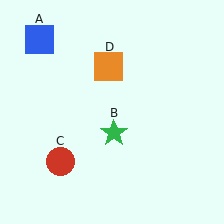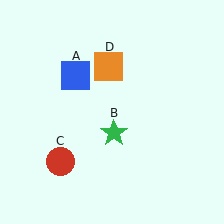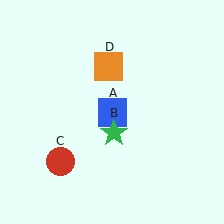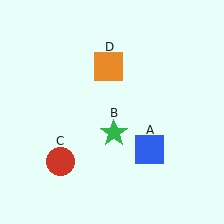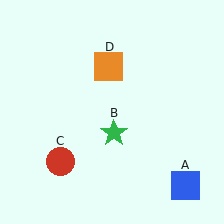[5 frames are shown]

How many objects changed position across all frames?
1 object changed position: blue square (object A).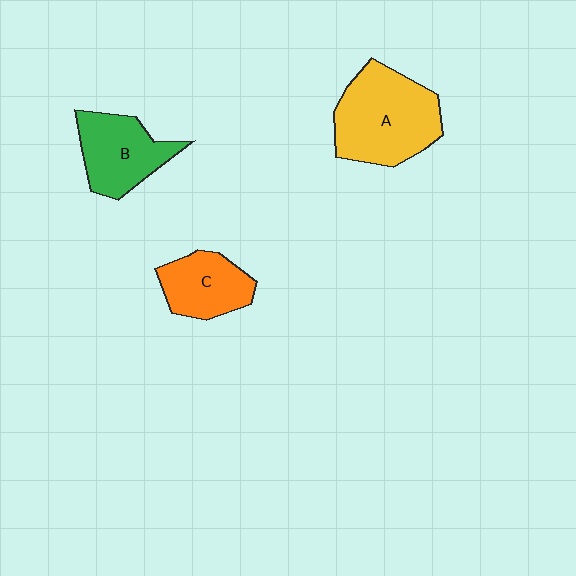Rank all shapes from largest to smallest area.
From largest to smallest: A (yellow), B (green), C (orange).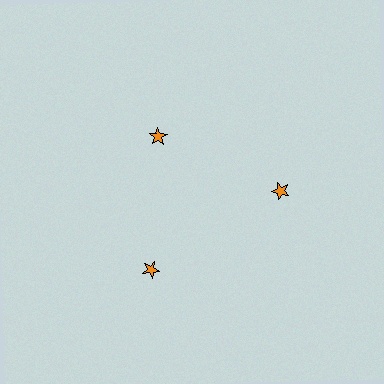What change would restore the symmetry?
The symmetry would be restored by moving it outward, back onto the ring so that all 3 stars sit at equal angles and equal distance from the center.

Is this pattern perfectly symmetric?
No. The 3 orange stars are arranged in a ring, but one element near the 11 o'clock position is pulled inward toward the center, breaking the 3-fold rotational symmetry.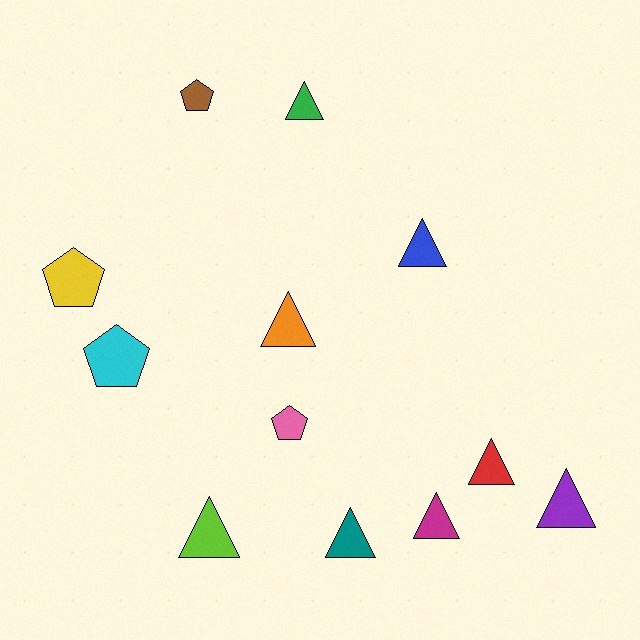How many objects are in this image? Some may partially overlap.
There are 12 objects.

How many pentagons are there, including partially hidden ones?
There are 4 pentagons.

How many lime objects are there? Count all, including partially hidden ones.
There is 1 lime object.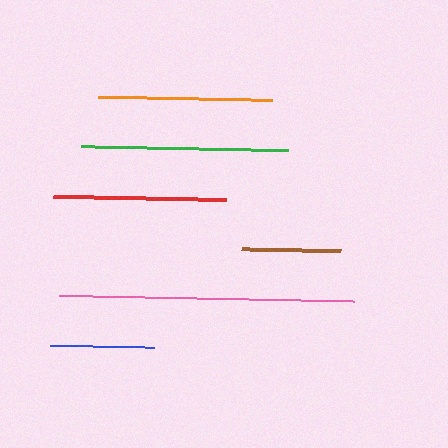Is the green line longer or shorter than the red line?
The green line is longer than the red line.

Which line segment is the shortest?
The brown line is the shortest at approximately 99 pixels.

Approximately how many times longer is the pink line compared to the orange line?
The pink line is approximately 1.7 times the length of the orange line.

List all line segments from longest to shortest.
From longest to shortest: pink, green, orange, red, blue, brown.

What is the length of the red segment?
The red segment is approximately 174 pixels long.